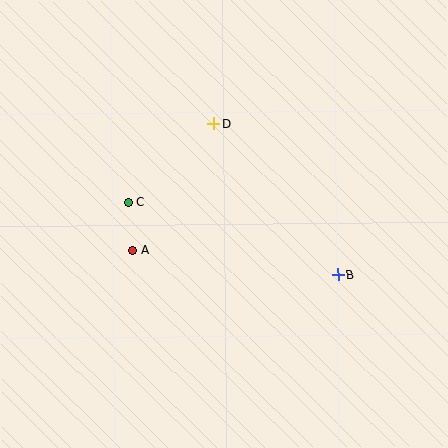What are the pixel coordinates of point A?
Point A is at (133, 250).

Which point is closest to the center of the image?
Point A at (133, 250) is closest to the center.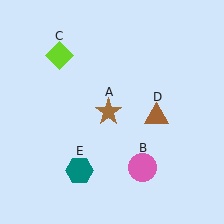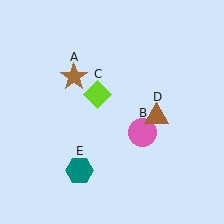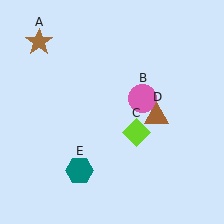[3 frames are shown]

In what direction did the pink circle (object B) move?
The pink circle (object B) moved up.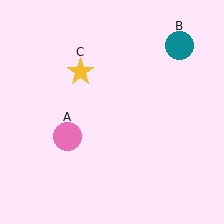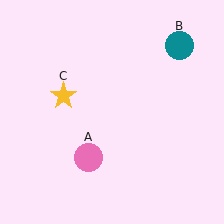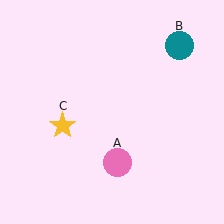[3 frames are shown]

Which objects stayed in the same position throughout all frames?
Teal circle (object B) remained stationary.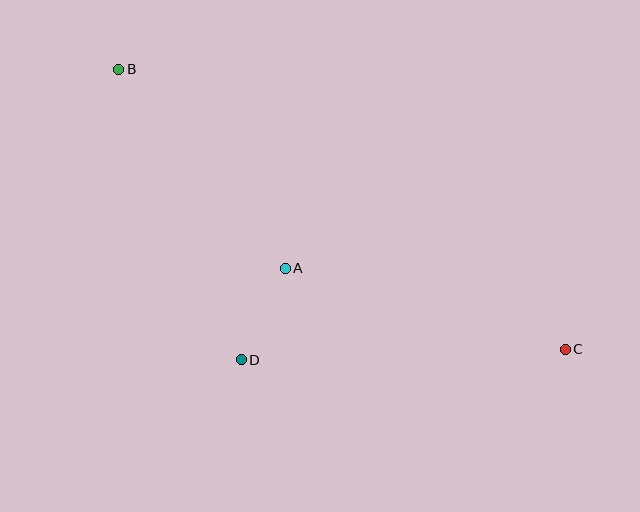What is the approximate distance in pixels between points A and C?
The distance between A and C is approximately 291 pixels.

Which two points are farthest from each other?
Points B and C are farthest from each other.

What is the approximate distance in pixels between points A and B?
The distance between A and B is approximately 259 pixels.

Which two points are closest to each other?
Points A and D are closest to each other.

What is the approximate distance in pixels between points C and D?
The distance between C and D is approximately 324 pixels.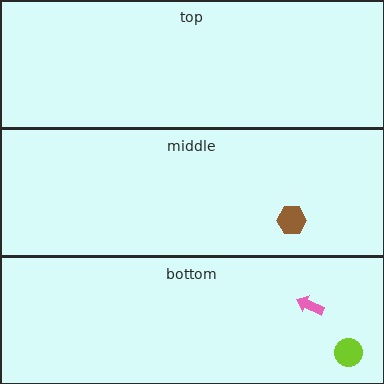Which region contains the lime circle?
The bottom region.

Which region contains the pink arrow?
The bottom region.